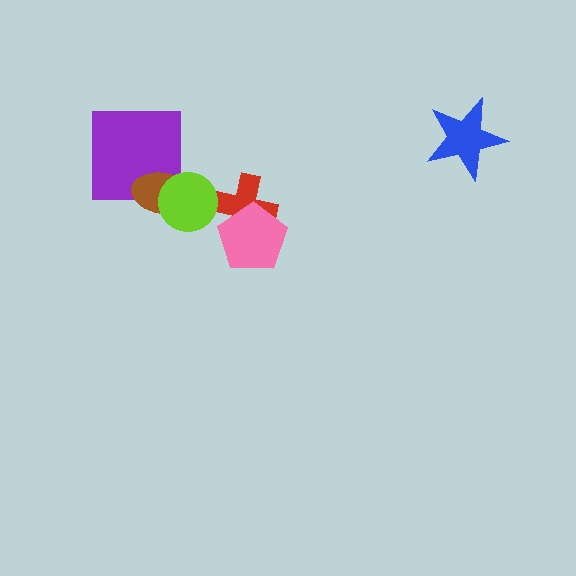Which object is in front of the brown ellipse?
The lime circle is in front of the brown ellipse.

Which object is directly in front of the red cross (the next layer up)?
The pink pentagon is directly in front of the red cross.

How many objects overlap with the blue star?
0 objects overlap with the blue star.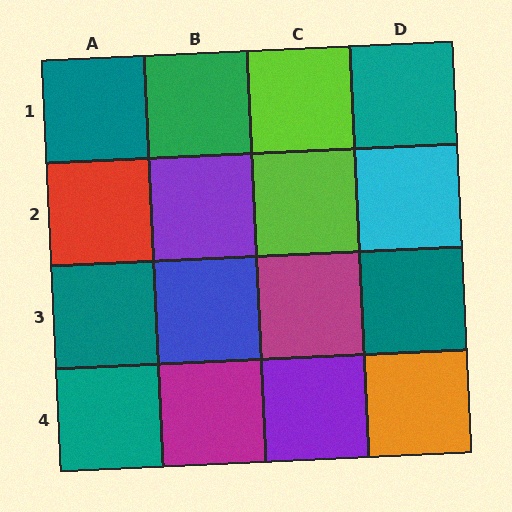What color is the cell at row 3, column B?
Blue.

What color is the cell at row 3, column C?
Magenta.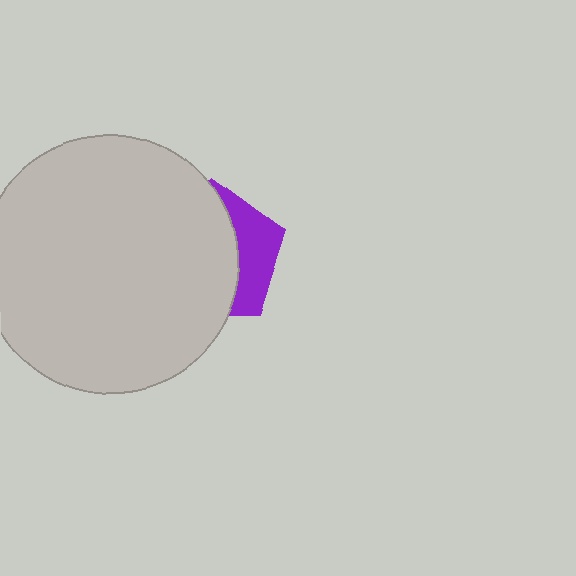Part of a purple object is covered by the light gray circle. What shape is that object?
It is a pentagon.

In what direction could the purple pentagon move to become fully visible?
The purple pentagon could move right. That would shift it out from behind the light gray circle entirely.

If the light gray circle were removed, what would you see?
You would see the complete purple pentagon.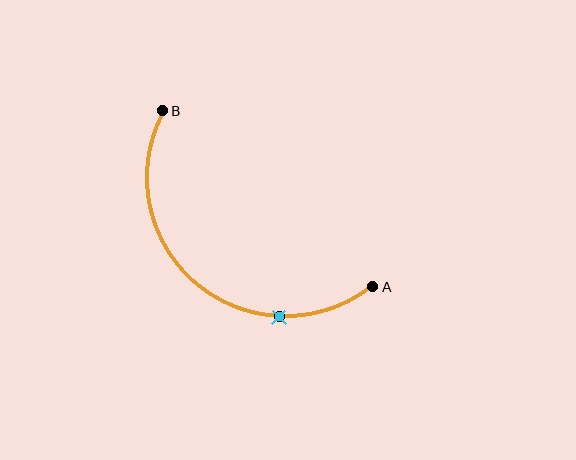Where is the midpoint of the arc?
The arc midpoint is the point on the curve farthest from the straight line joining A and B. It sits below and to the left of that line.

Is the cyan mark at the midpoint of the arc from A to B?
No. The cyan mark lies on the arc but is closer to endpoint A. The arc midpoint would be at the point on the curve equidistant along the arc from both A and B.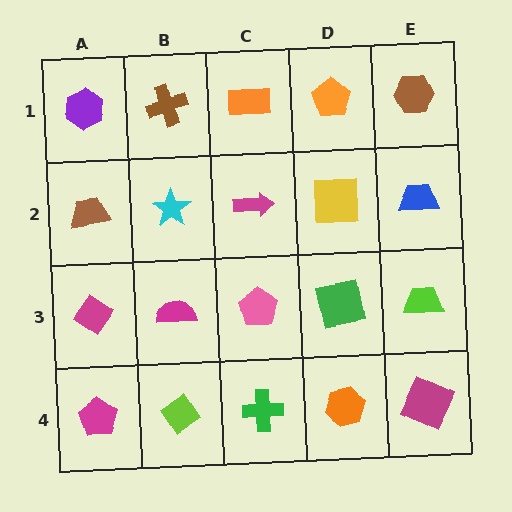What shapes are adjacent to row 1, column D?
A yellow square (row 2, column D), an orange rectangle (row 1, column C), a brown hexagon (row 1, column E).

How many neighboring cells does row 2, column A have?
3.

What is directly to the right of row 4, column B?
A green cross.